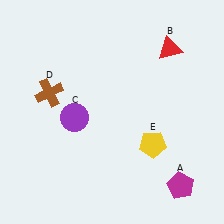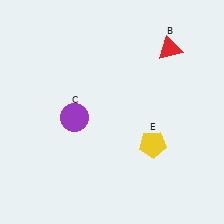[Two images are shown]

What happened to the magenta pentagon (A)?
The magenta pentagon (A) was removed in Image 2. It was in the bottom-right area of Image 1.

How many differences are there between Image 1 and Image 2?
There are 2 differences between the two images.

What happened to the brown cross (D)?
The brown cross (D) was removed in Image 2. It was in the top-left area of Image 1.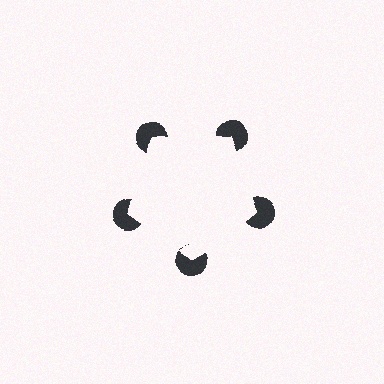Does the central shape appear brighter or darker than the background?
It typically appears slightly brighter than the background, even though no actual brightness change is drawn.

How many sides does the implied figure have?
5 sides.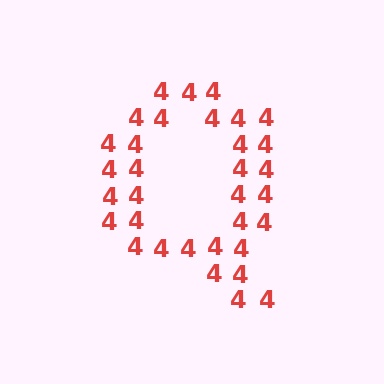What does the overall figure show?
The overall figure shows the letter Q.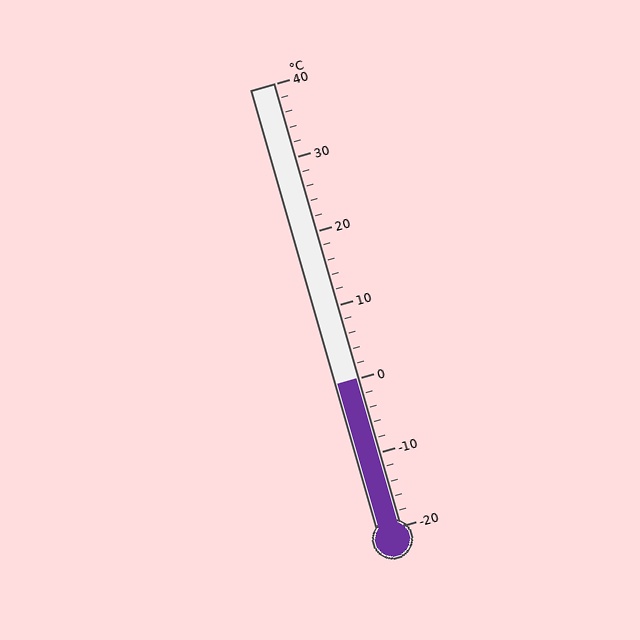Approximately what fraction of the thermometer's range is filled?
The thermometer is filled to approximately 35% of its range.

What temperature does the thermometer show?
The thermometer shows approximately 0°C.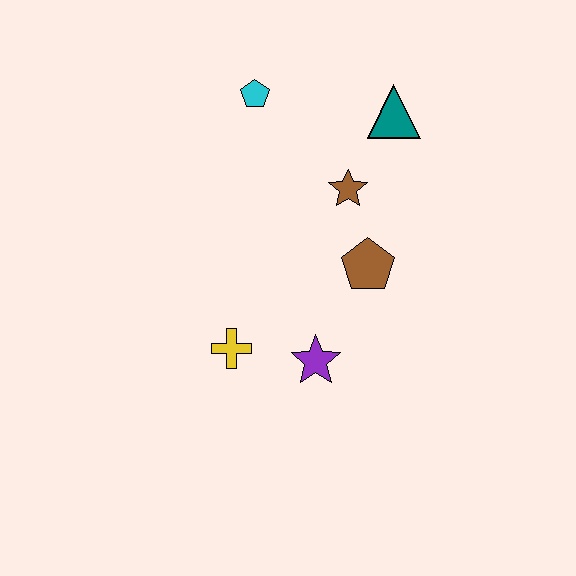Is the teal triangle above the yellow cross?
Yes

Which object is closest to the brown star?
The brown pentagon is closest to the brown star.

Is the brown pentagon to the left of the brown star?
No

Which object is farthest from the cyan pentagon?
The purple star is farthest from the cyan pentagon.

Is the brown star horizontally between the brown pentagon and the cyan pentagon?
Yes